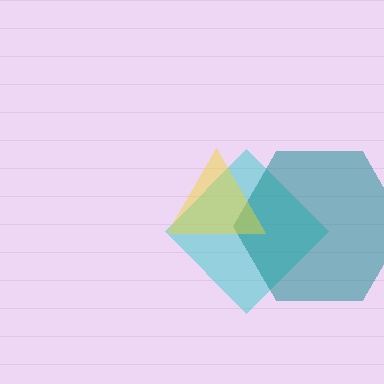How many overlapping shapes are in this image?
There are 3 overlapping shapes in the image.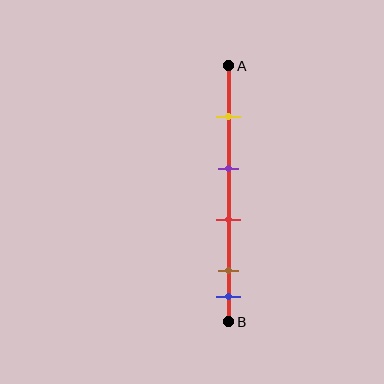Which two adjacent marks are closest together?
The brown and blue marks are the closest adjacent pair.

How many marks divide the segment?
There are 5 marks dividing the segment.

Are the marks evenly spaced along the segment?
No, the marks are not evenly spaced.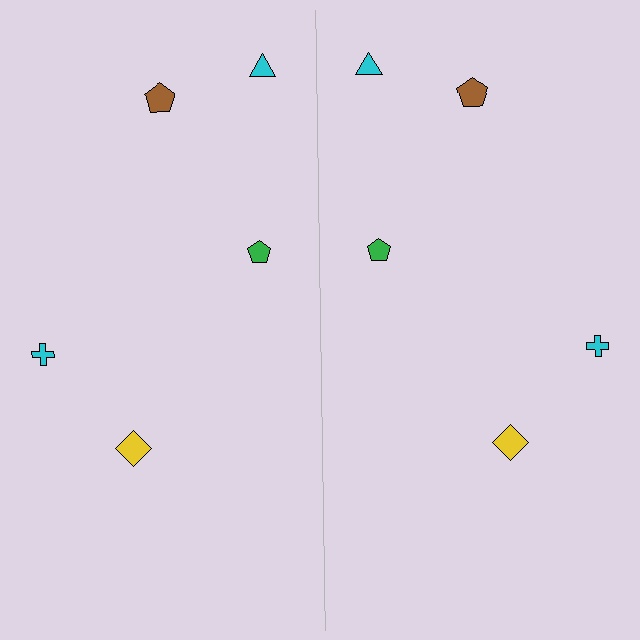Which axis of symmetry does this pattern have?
The pattern has a vertical axis of symmetry running through the center of the image.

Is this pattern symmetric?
Yes, this pattern has bilateral (reflection) symmetry.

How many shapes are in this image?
There are 10 shapes in this image.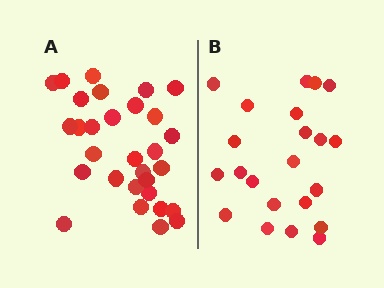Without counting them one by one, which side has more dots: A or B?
Region A (the left region) has more dots.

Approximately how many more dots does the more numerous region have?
Region A has roughly 8 or so more dots than region B.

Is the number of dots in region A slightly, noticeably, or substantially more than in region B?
Region A has noticeably more, but not dramatically so. The ratio is roughly 1.4 to 1.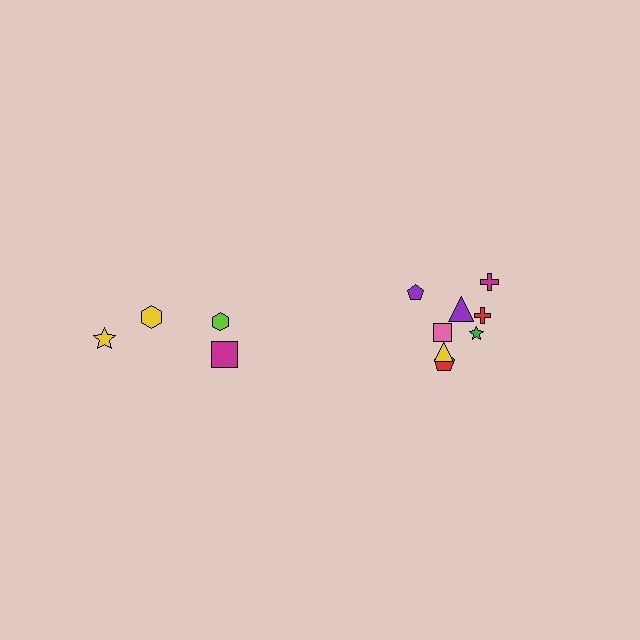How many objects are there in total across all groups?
There are 12 objects.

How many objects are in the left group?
There are 4 objects.